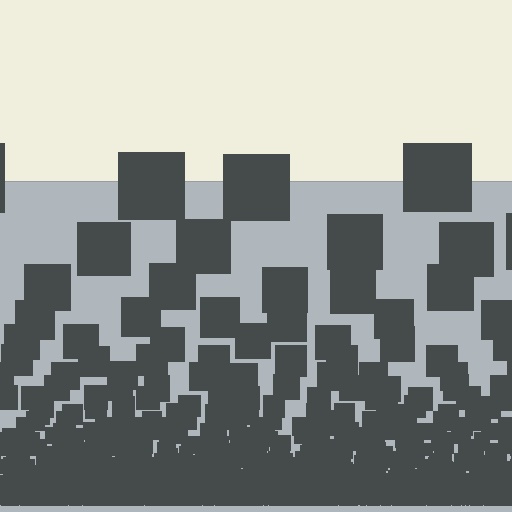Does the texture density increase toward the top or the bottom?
Density increases toward the bottom.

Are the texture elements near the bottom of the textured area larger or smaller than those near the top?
Smaller. The gradient is inverted — elements near the bottom are smaller and denser.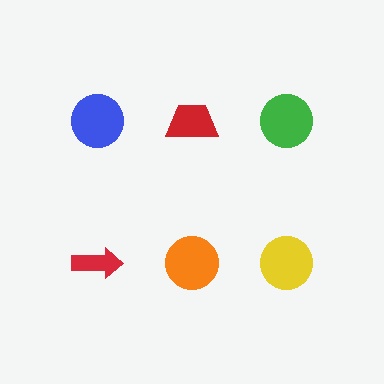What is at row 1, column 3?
A green circle.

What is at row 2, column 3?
A yellow circle.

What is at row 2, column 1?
A red arrow.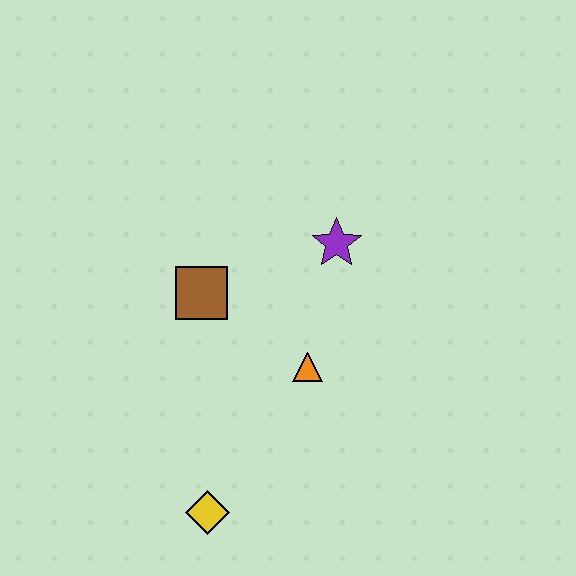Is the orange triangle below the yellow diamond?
No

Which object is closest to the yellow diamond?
The orange triangle is closest to the yellow diamond.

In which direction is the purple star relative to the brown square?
The purple star is to the right of the brown square.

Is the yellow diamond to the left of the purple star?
Yes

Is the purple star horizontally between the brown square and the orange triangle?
No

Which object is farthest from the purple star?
The yellow diamond is farthest from the purple star.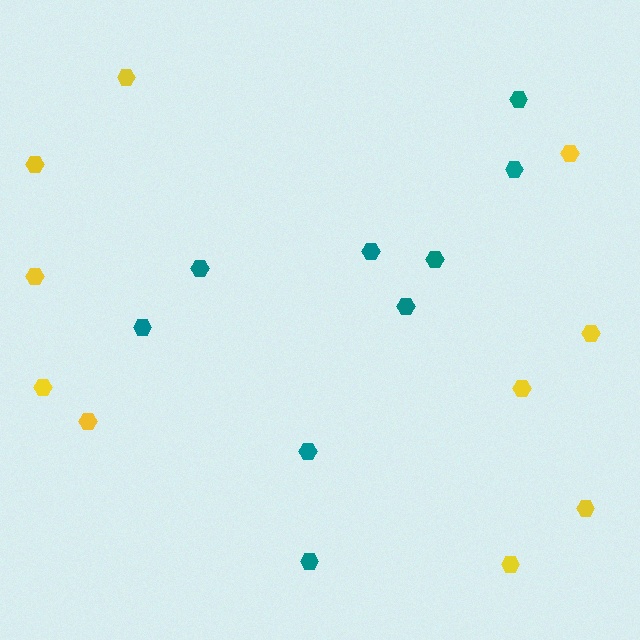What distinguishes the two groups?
There are 2 groups: one group of yellow hexagons (10) and one group of teal hexagons (9).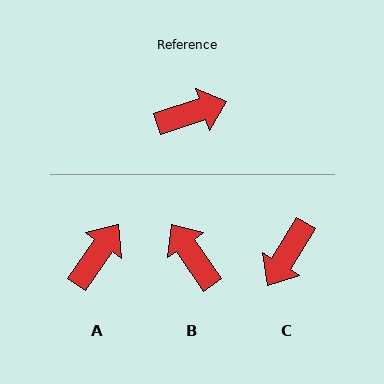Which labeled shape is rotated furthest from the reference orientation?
C, about 139 degrees away.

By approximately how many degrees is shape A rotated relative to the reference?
Approximately 36 degrees counter-clockwise.